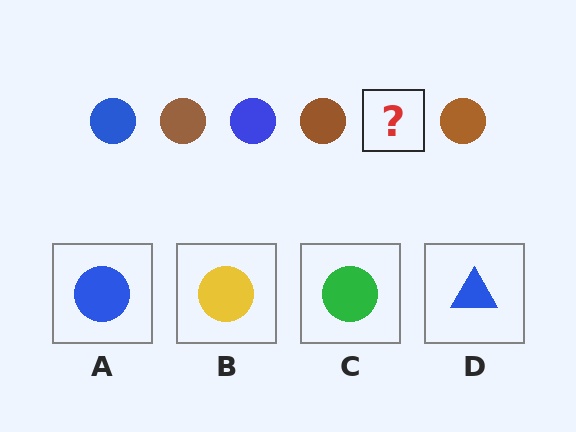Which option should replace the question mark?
Option A.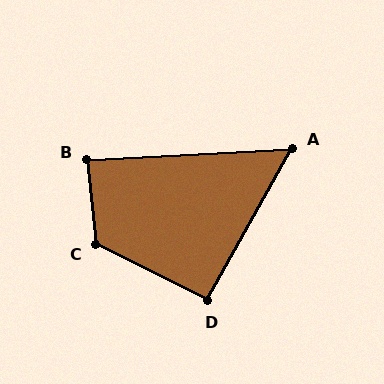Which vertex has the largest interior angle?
C, at approximately 122 degrees.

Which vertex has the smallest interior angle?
A, at approximately 58 degrees.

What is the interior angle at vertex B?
Approximately 87 degrees (approximately right).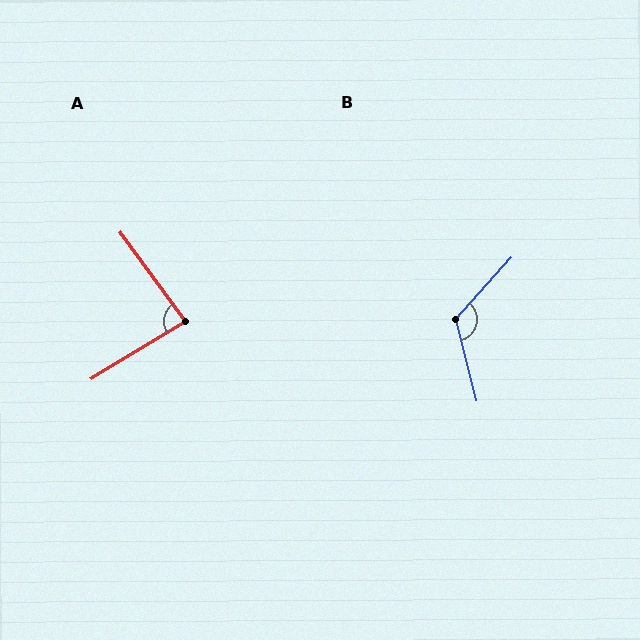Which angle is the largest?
B, at approximately 124 degrees.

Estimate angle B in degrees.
Approximately 124 degrees.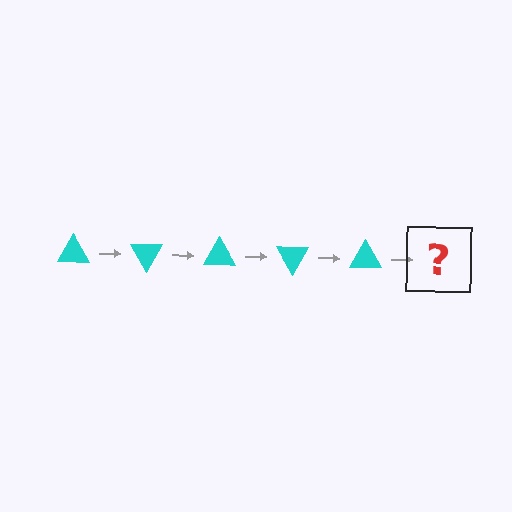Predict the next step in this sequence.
The next step is a cyan triangle rotated 300 degrees.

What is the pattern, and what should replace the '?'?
The pattern is that the triangle rotates 60 degrees each step. The '?' should be a cyan triangle rotated 300 degrees.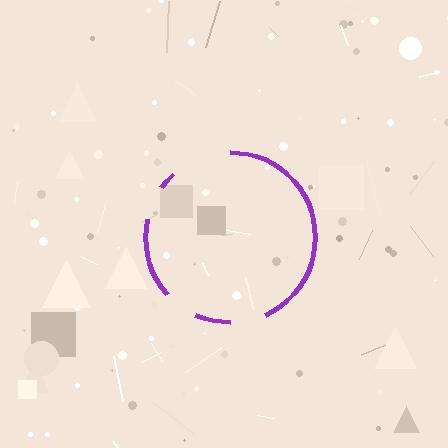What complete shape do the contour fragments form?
The contour fragments form a circle.